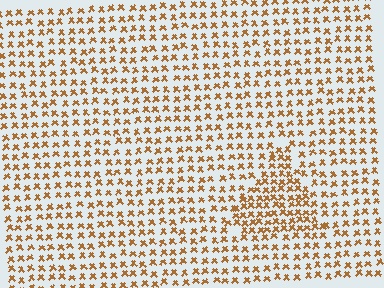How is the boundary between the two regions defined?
The boundary is defined by a change in element density (approximately 1.7x ratio). All elements are the same color, size, and shape.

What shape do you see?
I see a triangle.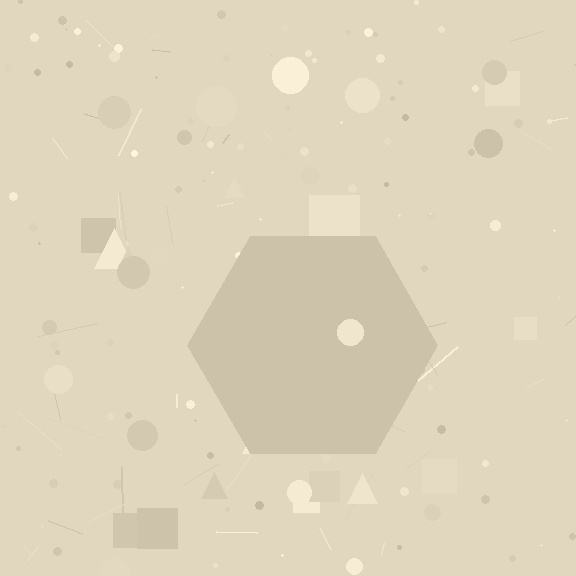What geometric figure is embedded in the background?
A hexagon is embedded in the background.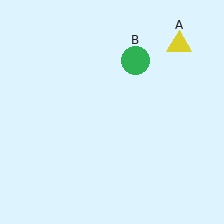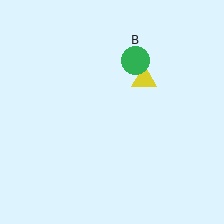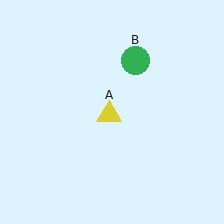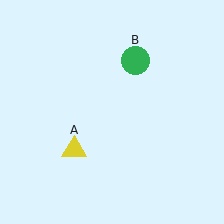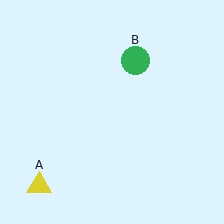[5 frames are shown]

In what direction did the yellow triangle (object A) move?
The yellow triangle (object A) moved down and to the left.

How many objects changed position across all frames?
1 object changed position: yellow triangle (object A).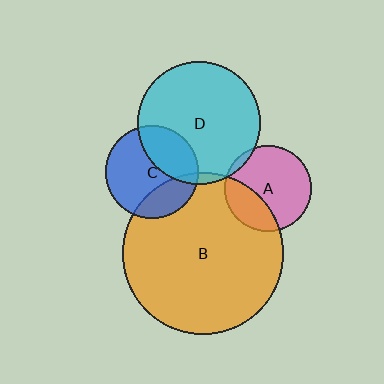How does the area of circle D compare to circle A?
Approximately 2.0 times.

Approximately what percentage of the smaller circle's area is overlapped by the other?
Approximately 5%.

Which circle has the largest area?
Circle B (orange).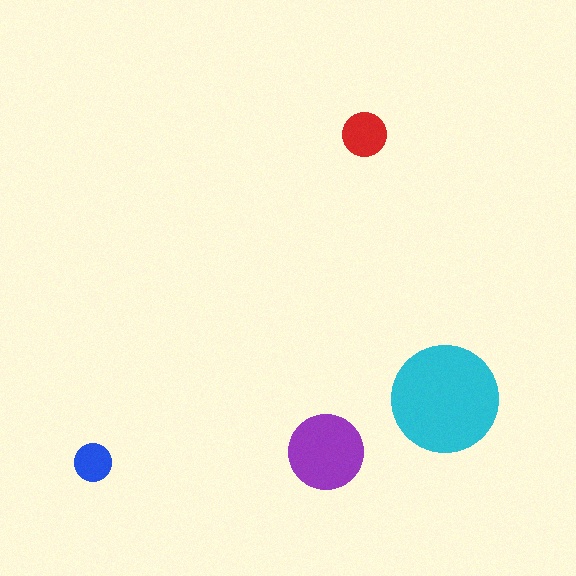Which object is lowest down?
The blue circle is bottommost.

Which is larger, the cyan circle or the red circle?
The cyan one.